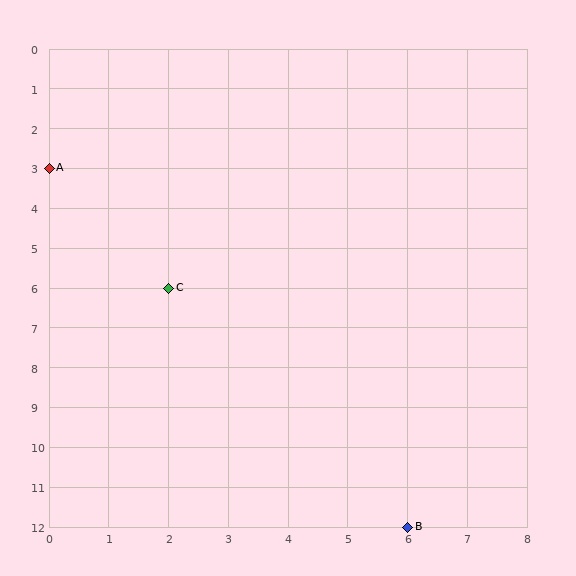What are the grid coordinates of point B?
Point B is at grid coordinates (6, 12).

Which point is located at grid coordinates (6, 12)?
Point B is at (6, 12).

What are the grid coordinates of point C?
Point C is at grid coordinates (2, 6).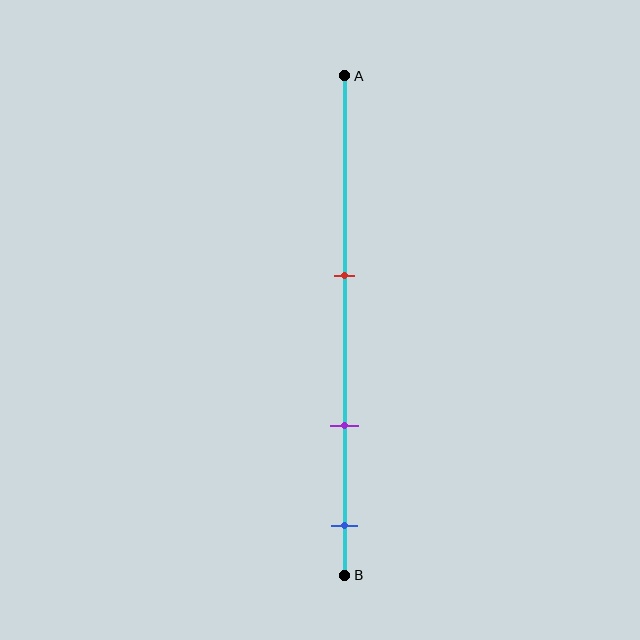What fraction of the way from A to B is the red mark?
The red mark is approximately 40% (0.4) of the way from A to B.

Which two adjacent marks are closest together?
The purple and blue marks are the closest adjacent pair.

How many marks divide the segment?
There are 3 marks dividing the segment.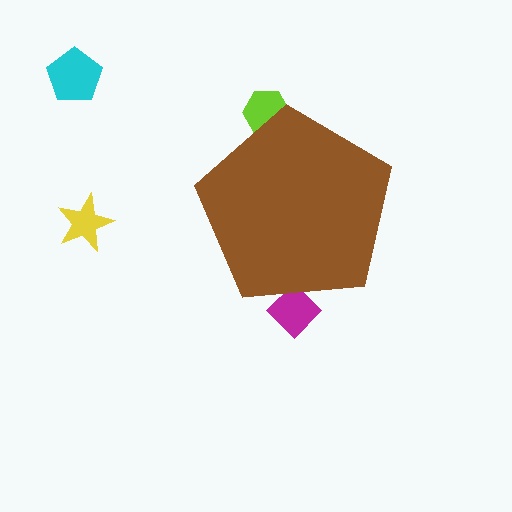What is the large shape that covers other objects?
A brown pentagon.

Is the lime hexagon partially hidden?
Yes, the lime hexagon is partially hidden behind the brown pentagon.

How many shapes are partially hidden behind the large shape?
2 shapes are partially hidden.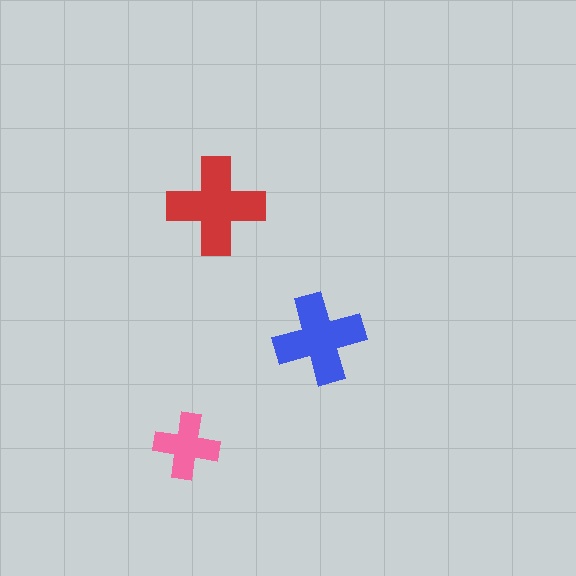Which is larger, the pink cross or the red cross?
The red one.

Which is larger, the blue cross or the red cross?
The red one.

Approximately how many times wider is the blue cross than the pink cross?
About 1.5 times wider.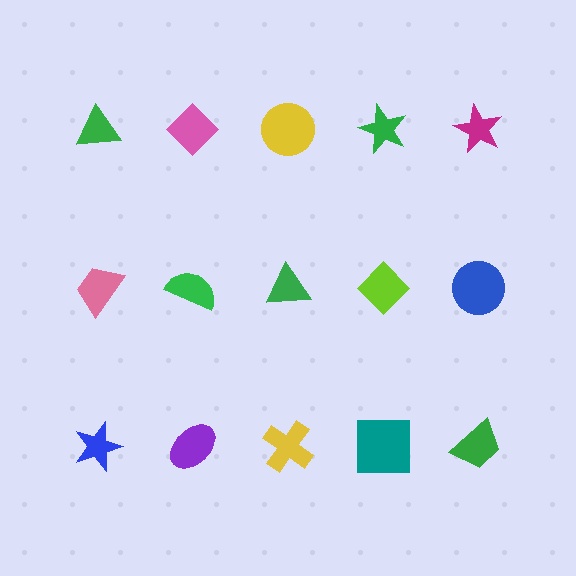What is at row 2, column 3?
A green triangle.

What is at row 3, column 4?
A teal square.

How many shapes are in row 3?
5 shapes.